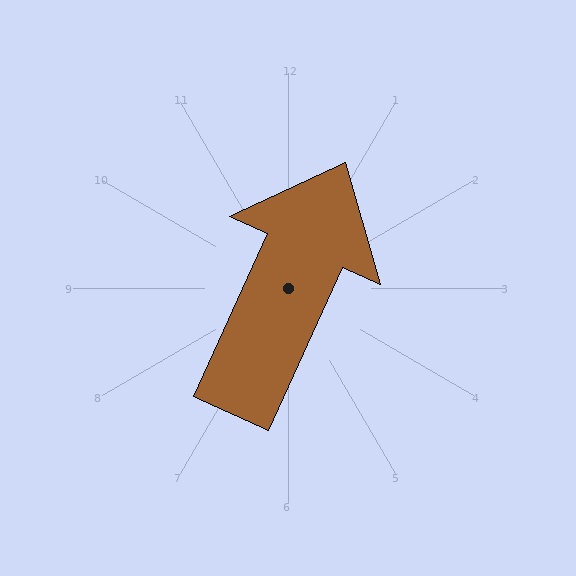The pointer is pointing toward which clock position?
Roughly 1 o'clock.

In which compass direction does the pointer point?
Northeast.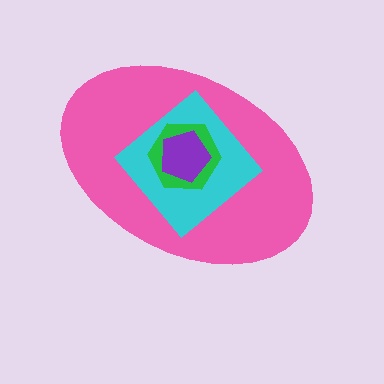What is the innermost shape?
The purple pentagon.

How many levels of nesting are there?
4.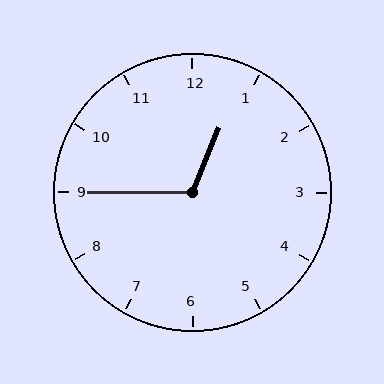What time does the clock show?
12:45.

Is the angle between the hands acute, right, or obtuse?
It is obtuse.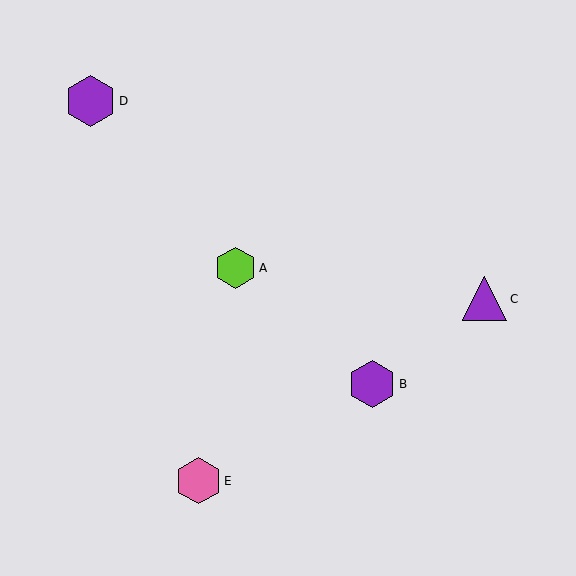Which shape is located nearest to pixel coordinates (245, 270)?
The lime hexagon (labeled A) at (236, 268) is nearest to that location.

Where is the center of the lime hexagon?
The center of the lime hexagon is at (236, 268).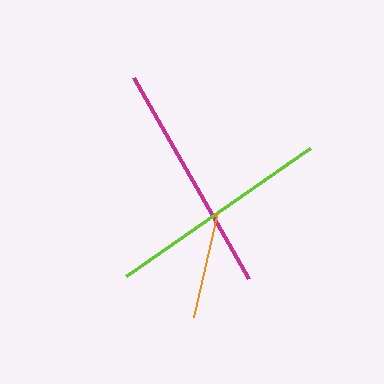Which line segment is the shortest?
The orange line is the shortest at approximately 108 pixels.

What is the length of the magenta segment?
The magenta segment is approximately 231 pixels long.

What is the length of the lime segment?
The lime segment is approximately 225 pixels long.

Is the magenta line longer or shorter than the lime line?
The magenta line is longer than the lime line.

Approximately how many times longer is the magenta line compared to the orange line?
The magenta line is approximately 2.2 times the length of the orange line.